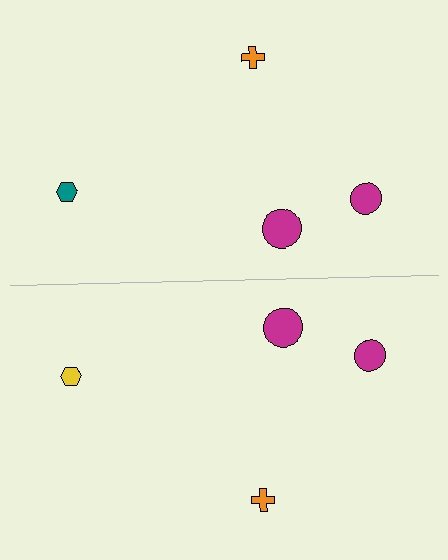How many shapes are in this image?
There are 8 shapes in this image.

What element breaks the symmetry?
The yellow hexagon on the bottom side breaks the symmetry — its mirror counterpart is teal.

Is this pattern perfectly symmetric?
No, the pattern is not perfectly symmetric. The yellow hexagon on the bottom side breaks the symmetry — its mirror counterpart is teal.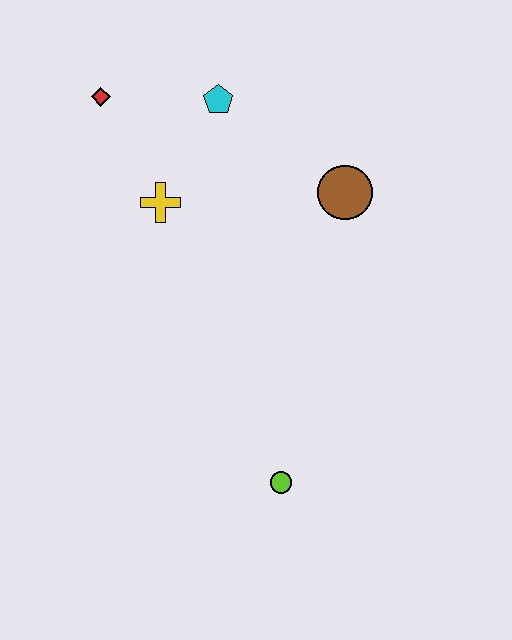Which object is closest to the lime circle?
The brown circle is closest to the lime circle.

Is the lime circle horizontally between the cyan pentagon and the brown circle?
Yes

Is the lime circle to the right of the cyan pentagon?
Yes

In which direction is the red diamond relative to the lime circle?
The red diamond is above the lime circle.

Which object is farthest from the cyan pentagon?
The lime circle is farthest from the cyan pentagon.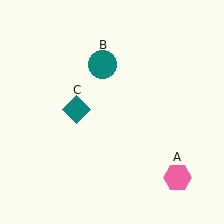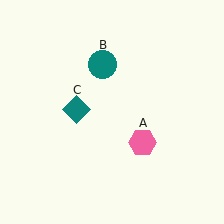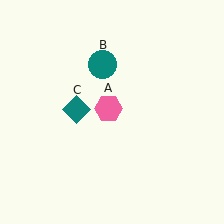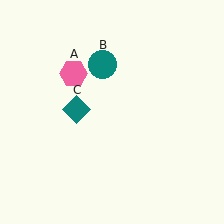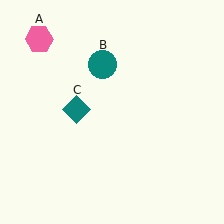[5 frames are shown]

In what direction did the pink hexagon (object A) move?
The pink hexagon (object A) moved up and to the left.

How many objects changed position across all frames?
1 object changed position: pink hexagon (object A).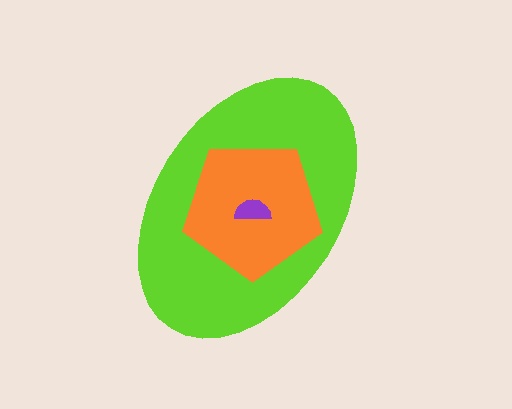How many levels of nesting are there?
3.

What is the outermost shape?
The lime ellipse.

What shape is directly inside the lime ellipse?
The orange pentagon.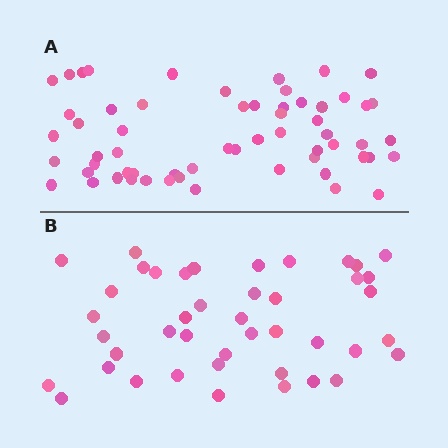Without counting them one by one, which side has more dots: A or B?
Region A (the top region) has more dots.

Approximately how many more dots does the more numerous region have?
Region A has approximately 15 more dots than region B.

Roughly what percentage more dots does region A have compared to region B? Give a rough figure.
About 40% more.